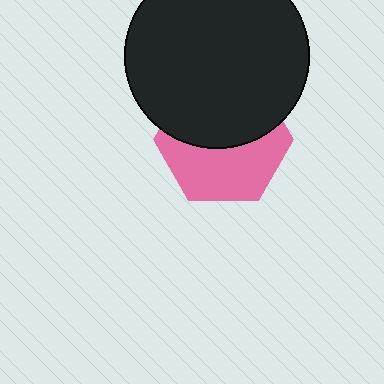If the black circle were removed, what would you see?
You would see the complete pink hexagon.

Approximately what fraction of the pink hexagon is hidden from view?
Roughly 50% of the pink hexagon is hidden behind the black circle.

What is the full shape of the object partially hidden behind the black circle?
The partially hidden object is a pink hexagon.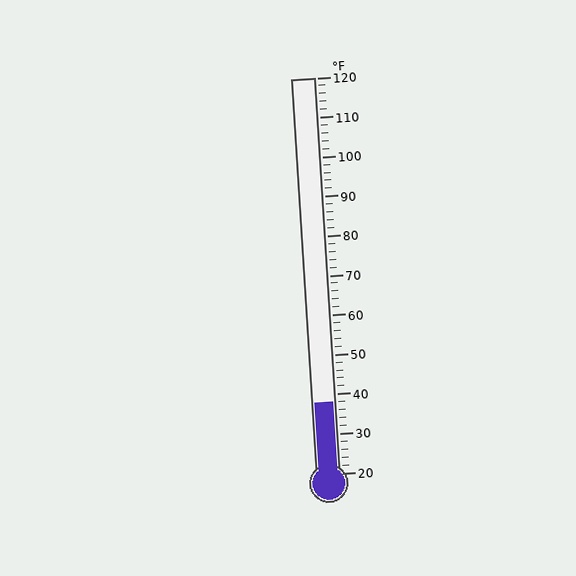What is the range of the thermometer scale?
The thermometer scale ranges from 20°F to 120°F.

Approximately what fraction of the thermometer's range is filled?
The thermometer is filled to approximately 20% of its range.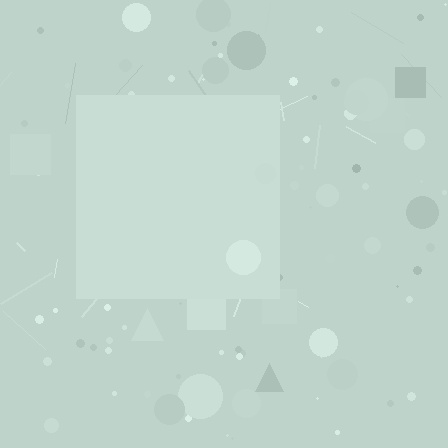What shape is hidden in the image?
A square is hidden in the image.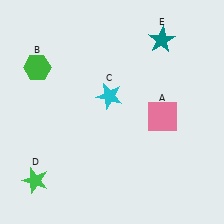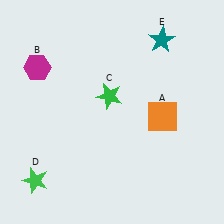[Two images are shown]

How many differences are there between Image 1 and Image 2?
There are 3 differences between the two images.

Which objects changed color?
A changed from pink to orange. B changed from green to magenta. C changed from cyan to green.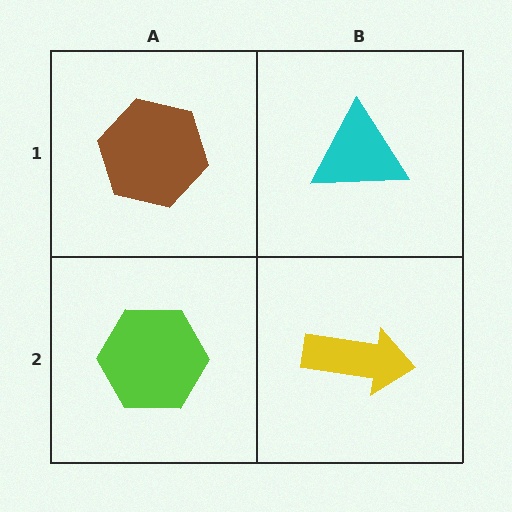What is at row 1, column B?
A cyan triangle.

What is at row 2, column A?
A lime hexagon.